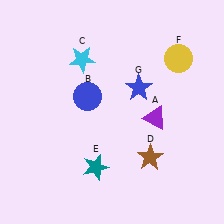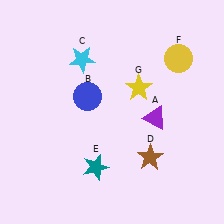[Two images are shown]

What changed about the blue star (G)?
In Image 1, G is blue. In Image 2, it changed to yellow.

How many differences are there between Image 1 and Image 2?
There is 1 difference between the two images.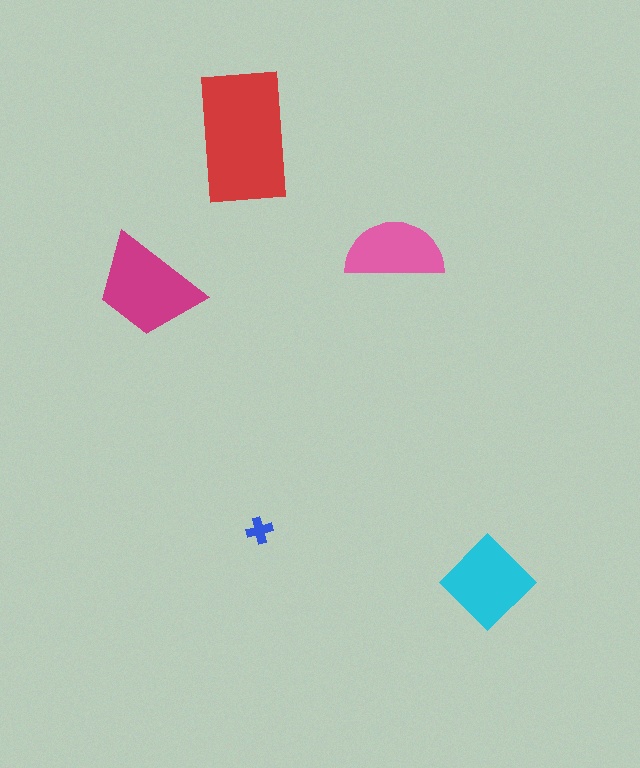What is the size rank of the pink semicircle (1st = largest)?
4th.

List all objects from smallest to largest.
The blue cross, the pink semicircle, the cyan diamond, the magenta trapezoid, the red rectangle.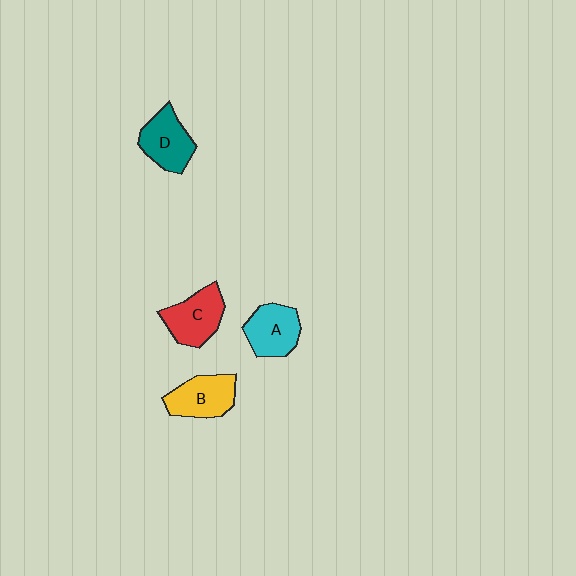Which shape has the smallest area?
Shape A (cyan).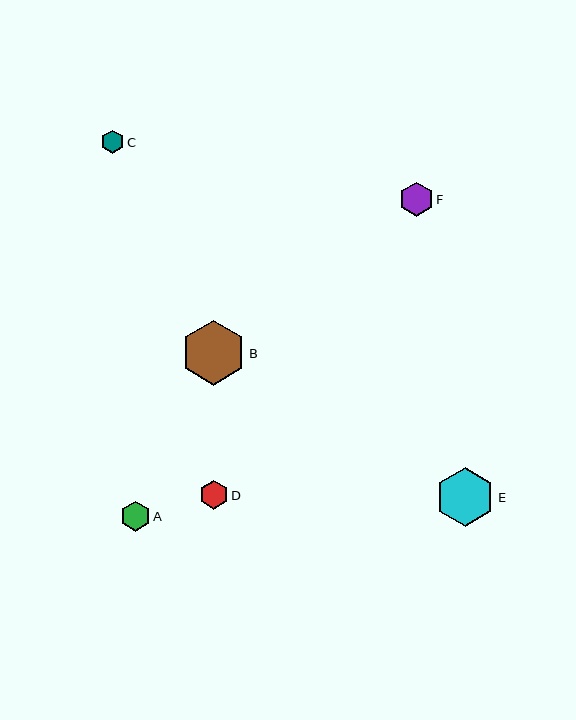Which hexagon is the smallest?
Hexagon C is the smallest with a size of approximately 23 pixels.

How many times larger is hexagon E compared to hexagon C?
Hexagon E is approximately 2.6 times the size of hexagon C.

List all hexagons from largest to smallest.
From largest to smallest: B, E, F, A, D, C.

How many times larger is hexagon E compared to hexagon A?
Hexagon E is approximately 2.0 times the size of hexagon A.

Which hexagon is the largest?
Hexagon B is the largest with a size of approximately 64 pixels.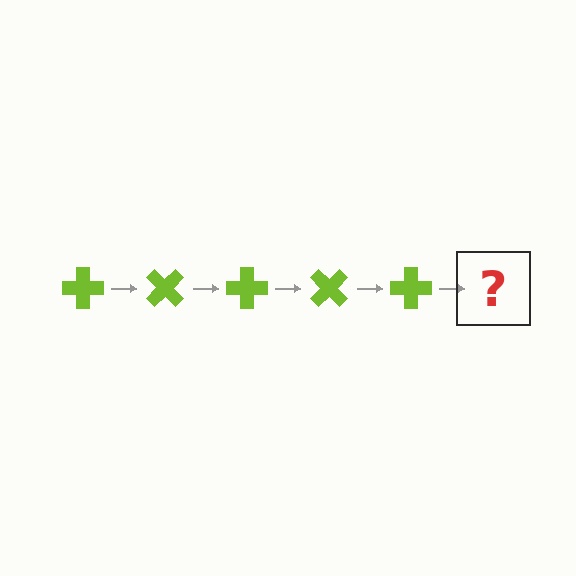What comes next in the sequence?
The next element should be a lime cross rotated 225 degrees.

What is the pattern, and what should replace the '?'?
The pattern is that the cross rotates 45 degrees each step. The '?' should be a lime cross rotated 225 degrees.